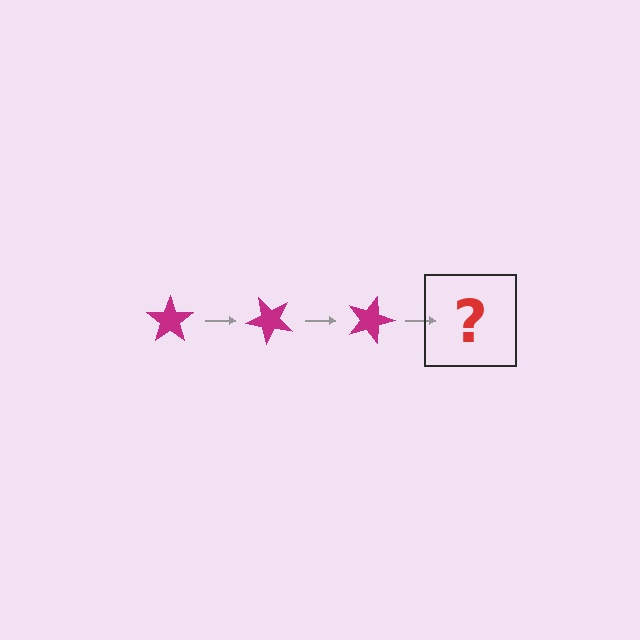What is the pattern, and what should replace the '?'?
The pattern is that the star rotates 45 degrees each step. The '?' should be a magenta star rotated 135 degrees.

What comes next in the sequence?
The next element should be a magenta star rotated 135 degrees.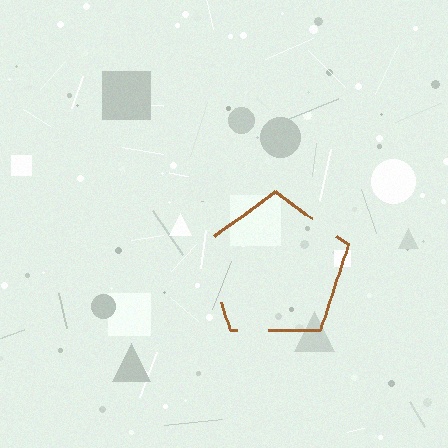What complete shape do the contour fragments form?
The contour fragments form a pentagon.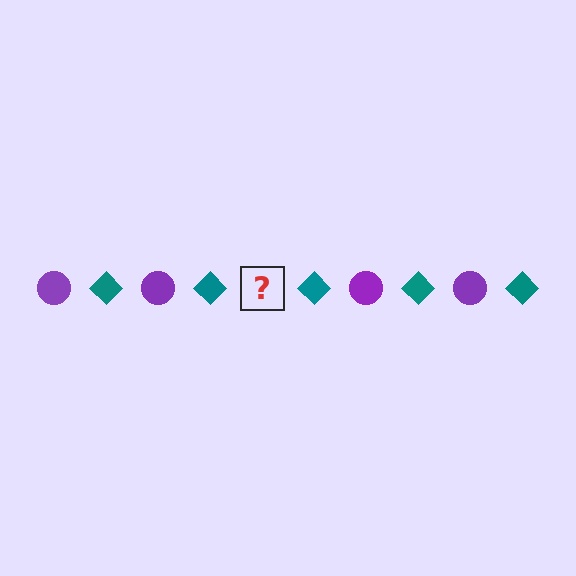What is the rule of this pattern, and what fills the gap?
The rule is that the pattern alternates between purple circle and teal diamond. The gap should be filled with a purple circle.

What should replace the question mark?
The question mark should be replaced with a purple circle.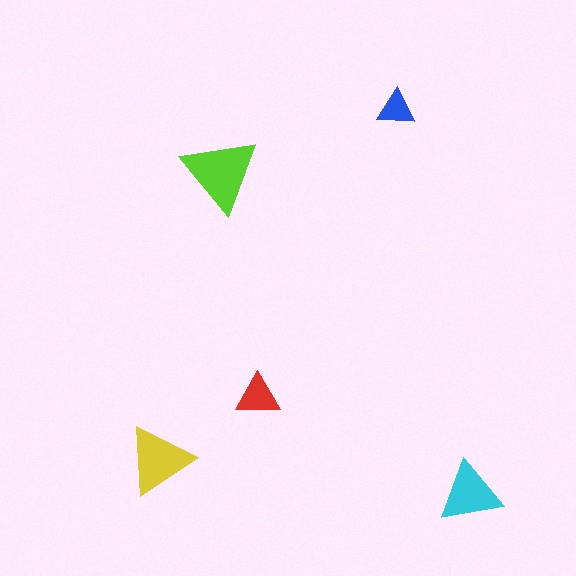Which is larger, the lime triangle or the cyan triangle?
The lime one.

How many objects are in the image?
There are 5 objects in the image.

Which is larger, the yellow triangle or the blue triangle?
The yellow one.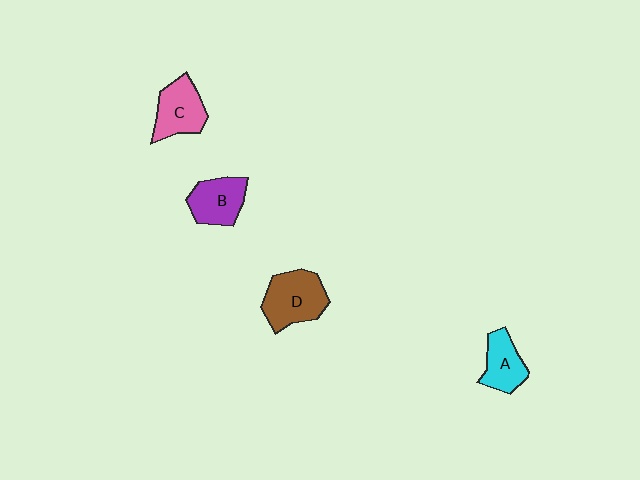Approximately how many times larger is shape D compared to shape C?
Approximately 1.2 times.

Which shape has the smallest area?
Shape A (cyan).